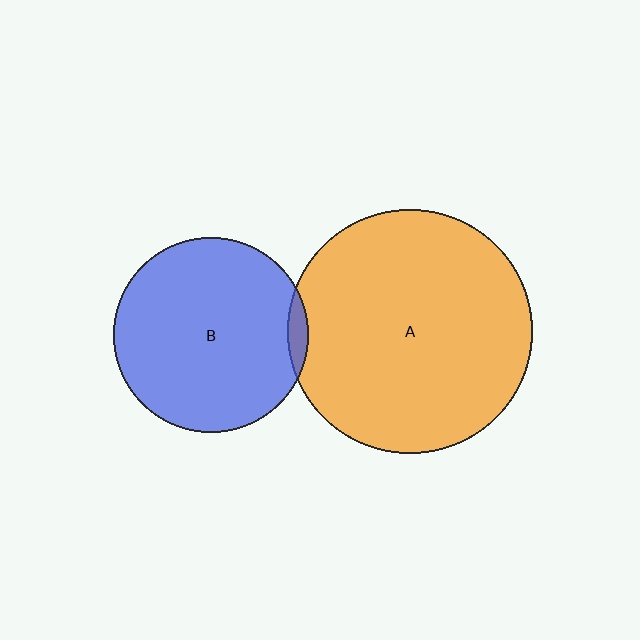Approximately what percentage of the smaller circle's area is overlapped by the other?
Approximately 5%.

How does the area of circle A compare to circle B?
Approximately 1.6 times.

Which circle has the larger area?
Circle A (orange).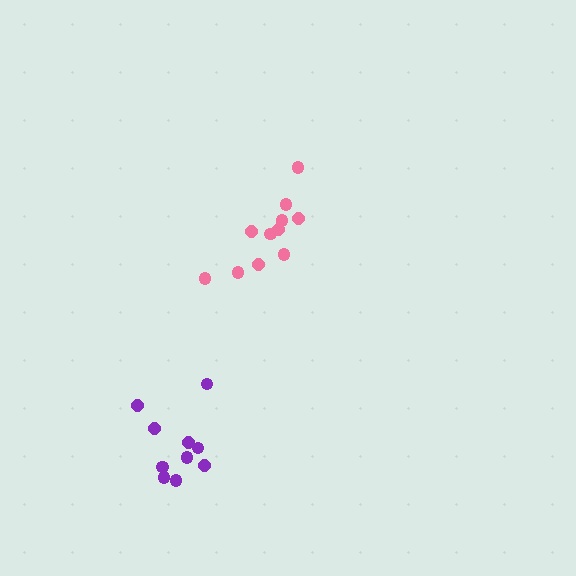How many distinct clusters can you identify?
There are 2 distinct clusters.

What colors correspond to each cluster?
The clusters are colored: pink, purple.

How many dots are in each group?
Group 1: 11 dots, Group 2: 10 dots (21 total).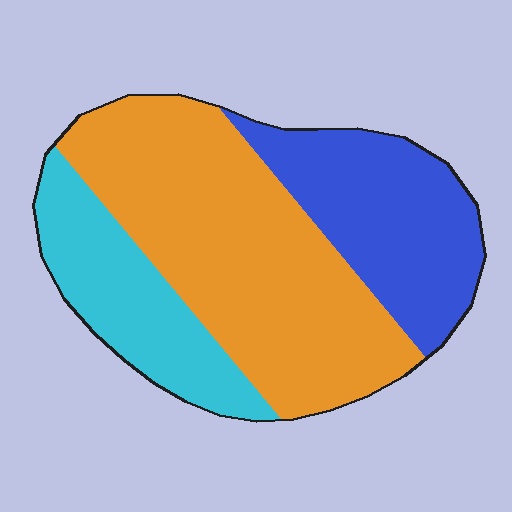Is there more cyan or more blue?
Blue.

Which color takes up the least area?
Cyan, at roughly 20%.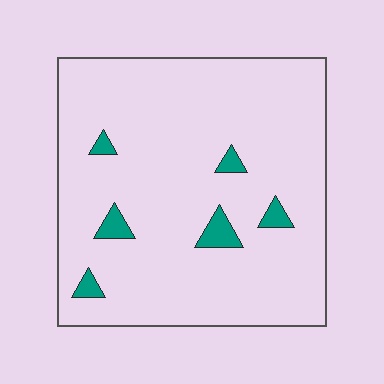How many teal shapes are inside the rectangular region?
6.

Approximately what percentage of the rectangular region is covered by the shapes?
Approximately 5%.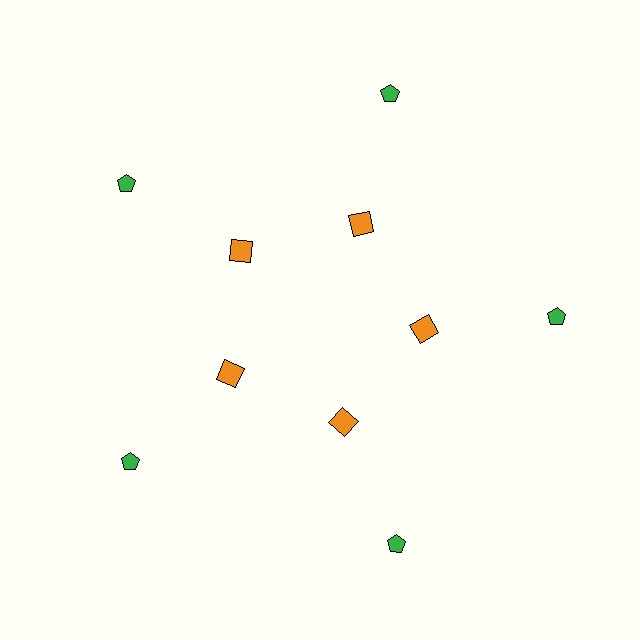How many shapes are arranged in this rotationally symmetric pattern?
There are 10 shapes, arranged in 5 groups of 2.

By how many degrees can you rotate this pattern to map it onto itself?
The pattern maps onto itself every 72 degrees of rotation.